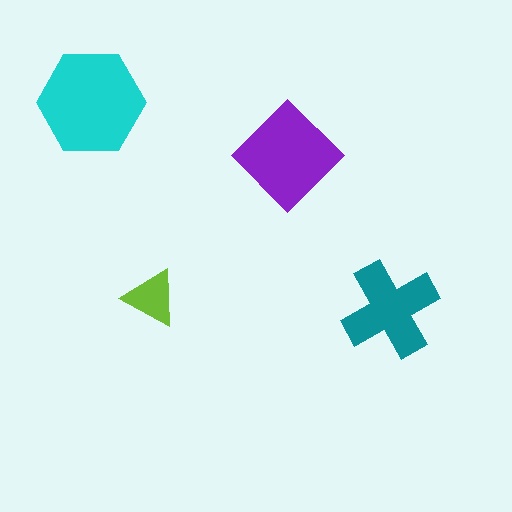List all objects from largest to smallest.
The cyan hexagon, the purple diamond, the teal cross, the lime triangle.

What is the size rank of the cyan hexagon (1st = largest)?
1st.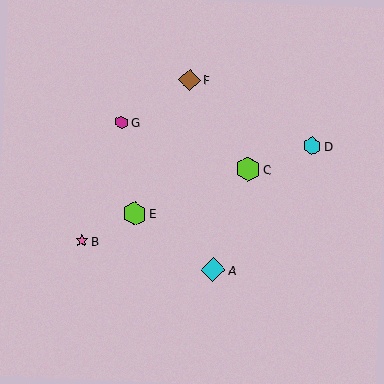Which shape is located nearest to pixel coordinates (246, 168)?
The lime hexagon (labeled C) at (248, 169) is nearest to that location.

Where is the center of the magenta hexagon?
The center of the magenta hexagon is at (122, 122).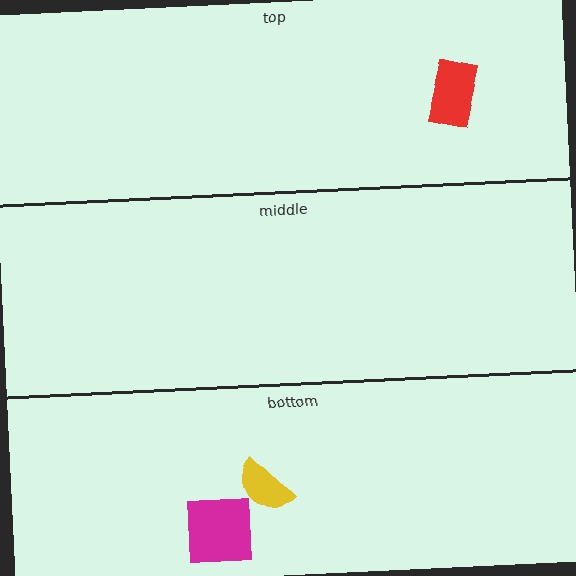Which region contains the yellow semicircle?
The bottom region.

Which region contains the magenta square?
The bottom region.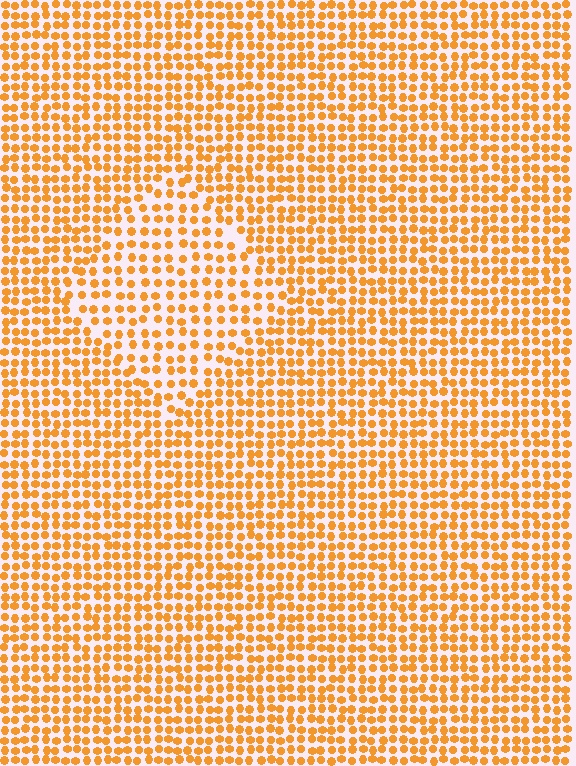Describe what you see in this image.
The image contains small orange elements arranged at two different densities. A diamond-shaped region is visible where the elements are less densely packed than the surrounding area.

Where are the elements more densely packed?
The elements are more densely packed outside the diamond boundary.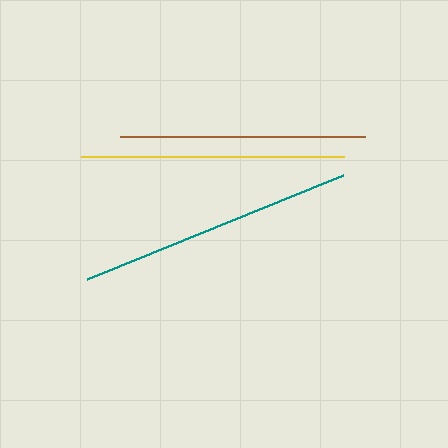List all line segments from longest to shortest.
From longest to shortest: teal, yellow, brown.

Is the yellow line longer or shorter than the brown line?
The yellow line is longer than the brown line.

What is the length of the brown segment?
The brown segment is approximately 245 pixels long.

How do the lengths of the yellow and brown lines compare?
The yellow and brown lines are approximately the same length.